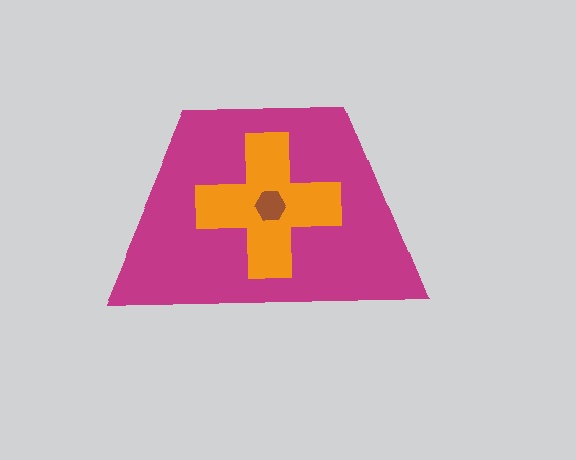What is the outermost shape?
The magenta trapezoid.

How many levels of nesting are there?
3.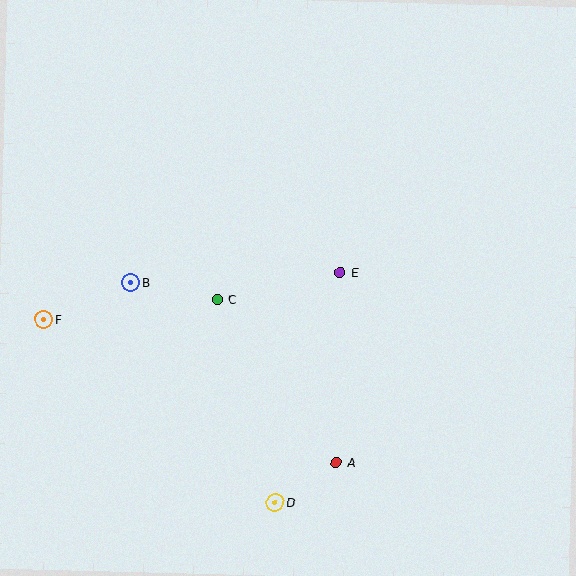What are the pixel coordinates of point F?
Point F is at (44, 320).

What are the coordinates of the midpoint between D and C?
The midpoint between D and C is at (246, 401).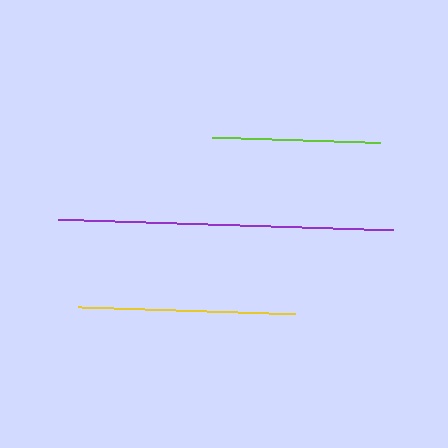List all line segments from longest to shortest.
From longest to shortest: purple, yellow, lime.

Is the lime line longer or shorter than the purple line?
The purple line is longer than the lime line.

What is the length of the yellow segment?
The yellow segment is approximately 217 pixels long.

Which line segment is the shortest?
The lime line is the shortest at approximately 168 pixels.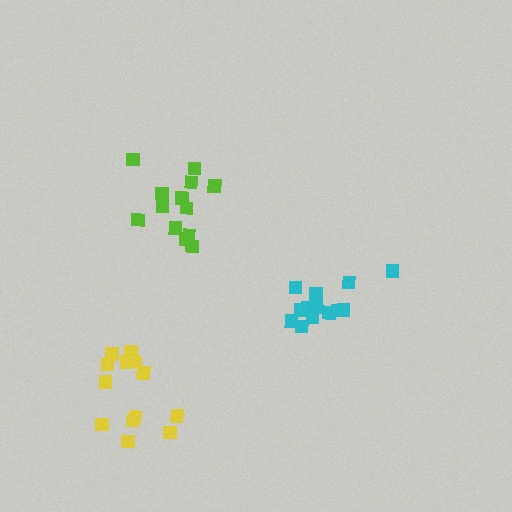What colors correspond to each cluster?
The clusters are colored: cyan, lime, yellow.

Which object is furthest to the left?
The yellow cluster is leftmost.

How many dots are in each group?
Group 1: 13 dots, Group 2: 13 dots, Group 3: 13 dots (39 total).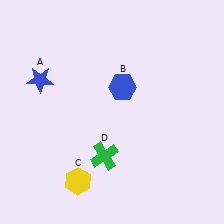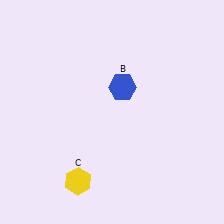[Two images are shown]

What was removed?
The green cross (D), the blue star (A) were removed in Image 2.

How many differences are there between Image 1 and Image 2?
There are 2 differences between the two images.